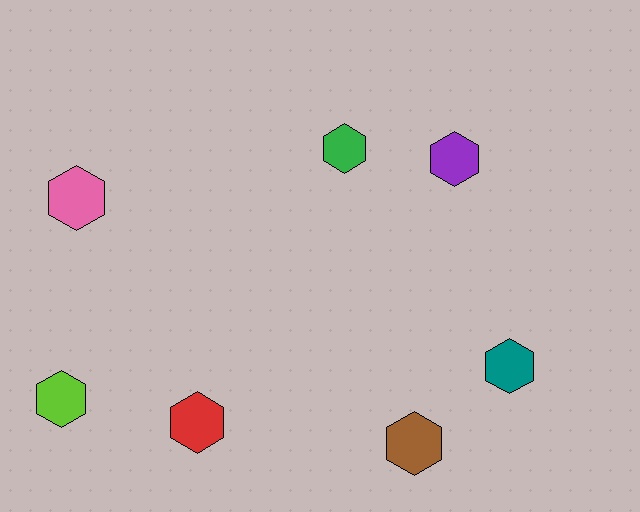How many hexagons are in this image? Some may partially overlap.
There are 7 hexagons.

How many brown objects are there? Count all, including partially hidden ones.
There is 1 brown object.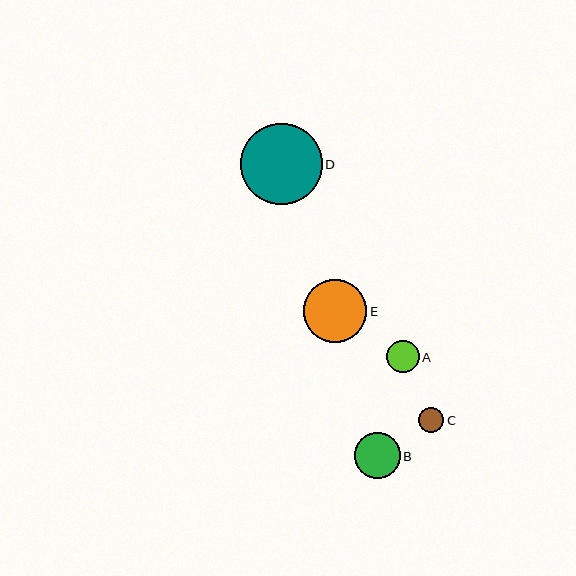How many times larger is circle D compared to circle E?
Circle D is approximately 1.3 times the size of circle E.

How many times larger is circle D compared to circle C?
Circle D is approximately 3.2 times the size of circle C.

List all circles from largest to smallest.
From largest to smallest: D, E, B, A, C.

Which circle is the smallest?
Circle C is the smallest with a size of approximately 25 pixels.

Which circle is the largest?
Circle D is the largest with a size of approximately 82 pixels.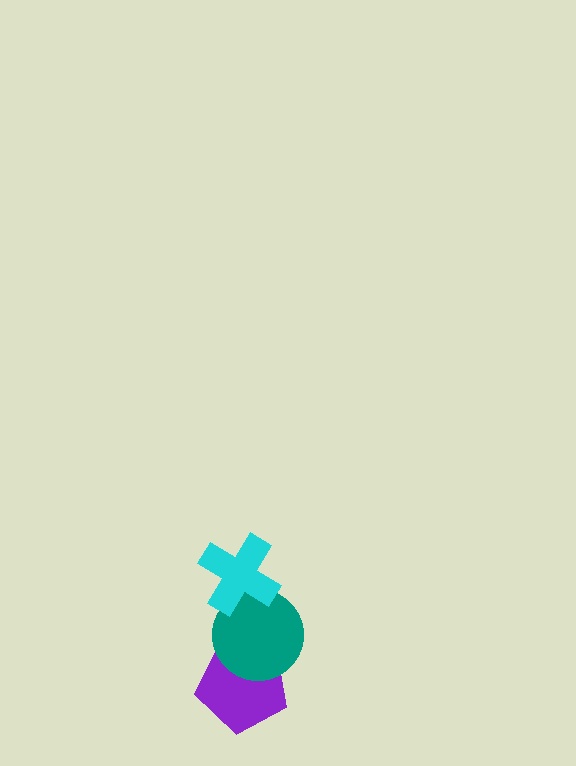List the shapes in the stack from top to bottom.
From top to bottom: the cyan cross, the teal circle, the purple pentagon.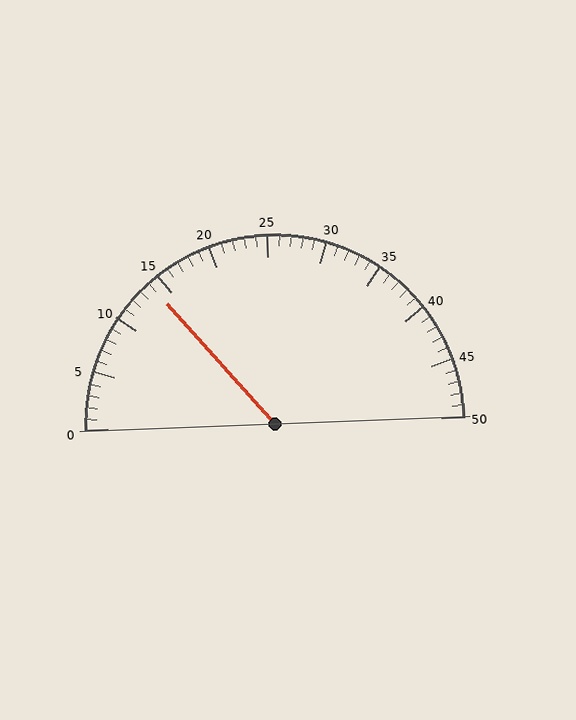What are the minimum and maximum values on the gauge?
The gauge ranges from 0 to 50.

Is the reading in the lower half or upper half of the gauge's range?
The reading is in the lower half of the range (0 to 50).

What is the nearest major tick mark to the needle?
The nearest major tick mark is 15.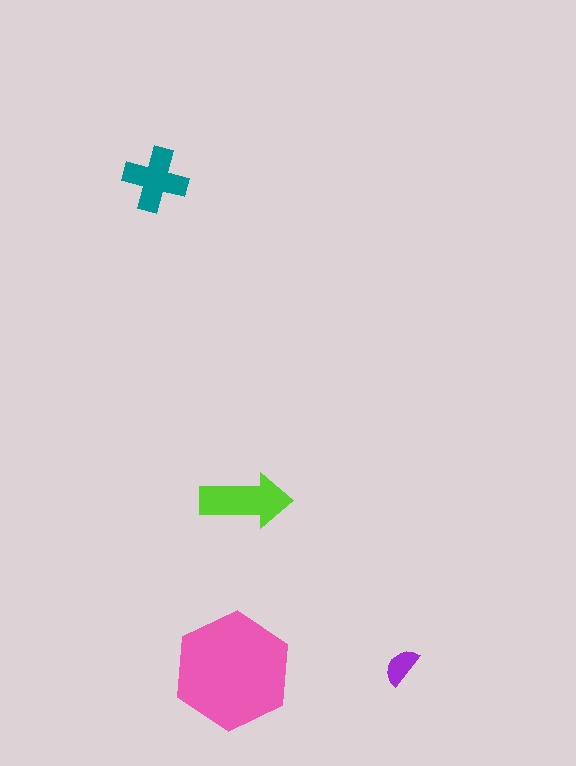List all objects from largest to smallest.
The pink hexagon, the lime arrow, the teal cross, the purple semicircle.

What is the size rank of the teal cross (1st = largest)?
3rd.